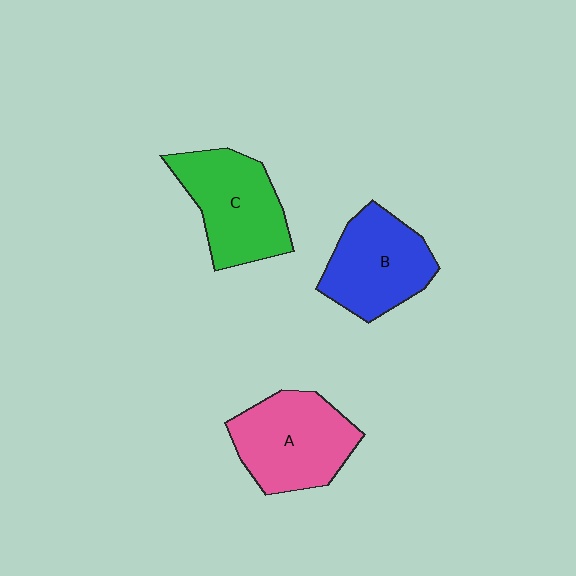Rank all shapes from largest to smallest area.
From largest to smallest: A (pink), C (green), B (blue).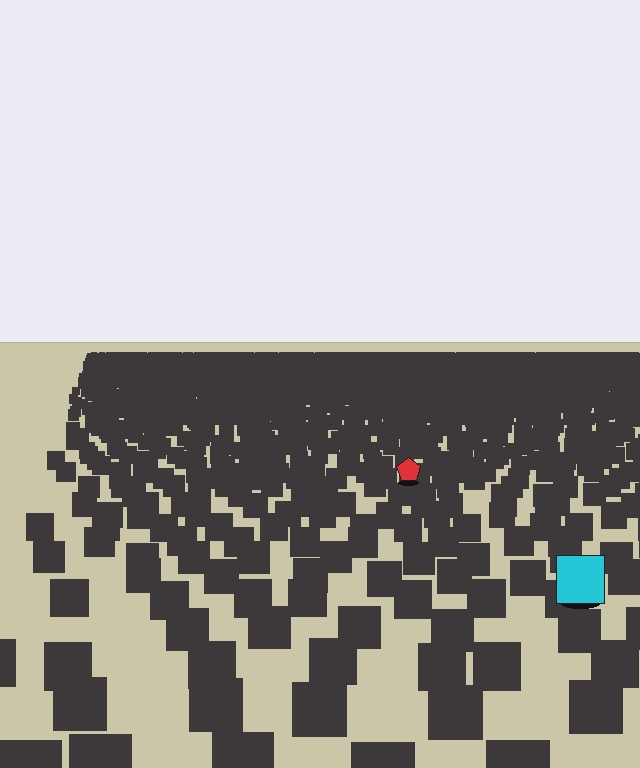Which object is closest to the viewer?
The cyan square is closest. The texture marks near it are larger and more spread out.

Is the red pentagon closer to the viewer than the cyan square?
No. The cyan square is closer — you can tell from the texture gradient: the ground texture is coarser near it.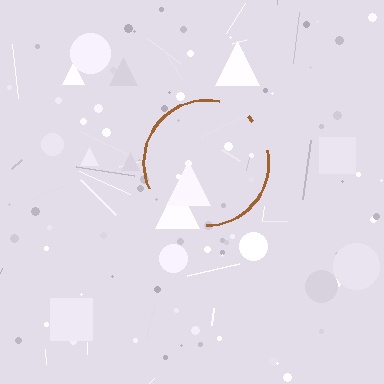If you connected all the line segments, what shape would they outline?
They would outline a circle.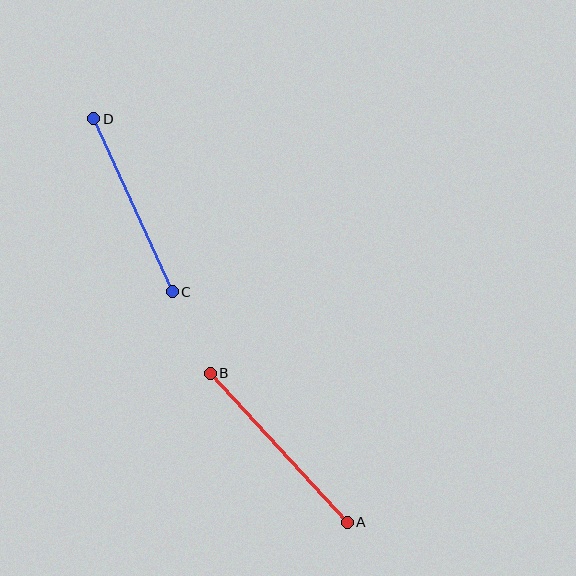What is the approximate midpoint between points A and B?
The midpoint is at approximately (279, 448) pixels.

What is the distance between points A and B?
The distance is approximately 203 pixels.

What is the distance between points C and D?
The distance is approximately 190 pixels.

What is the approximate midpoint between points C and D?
The midpoint is at approximately (133, 205) pixels.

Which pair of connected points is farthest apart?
Points A and B are farthest apart.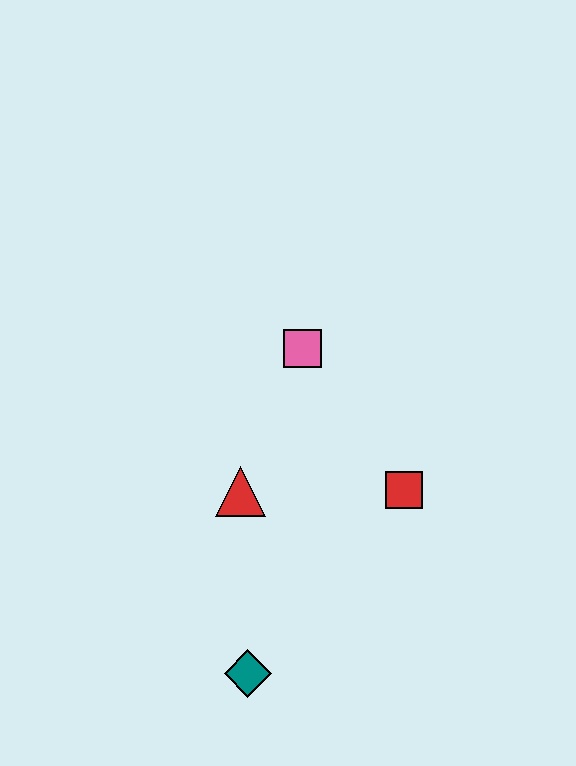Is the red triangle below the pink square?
Yes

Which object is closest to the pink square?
The red triangle is closest to the pink square.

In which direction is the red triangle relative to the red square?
The red triangle is to the left of the red square.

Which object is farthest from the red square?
The teal diamond is farthest from the red square.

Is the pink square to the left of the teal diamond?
No